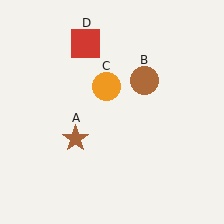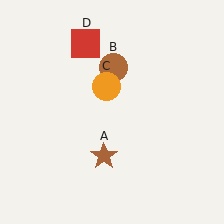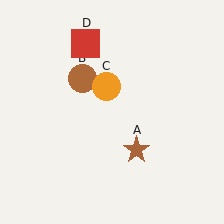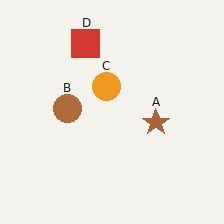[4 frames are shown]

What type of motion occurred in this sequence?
The brown star (object A), brown circle (object B) rotated counterclockwise around the center of the scene.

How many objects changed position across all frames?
2 objects changed position: brown star (object A), brown circle (object B).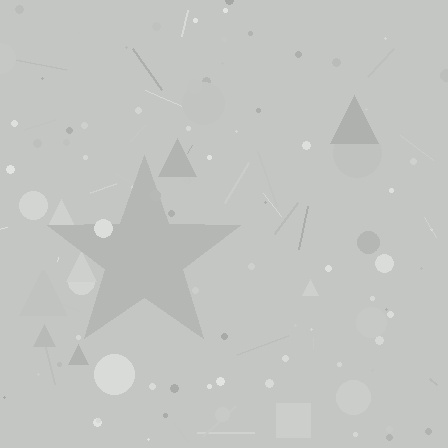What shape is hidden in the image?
A star is hidden in the image.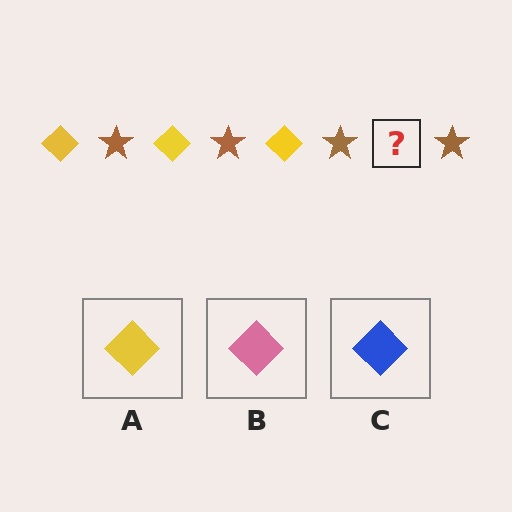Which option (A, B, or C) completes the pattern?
A.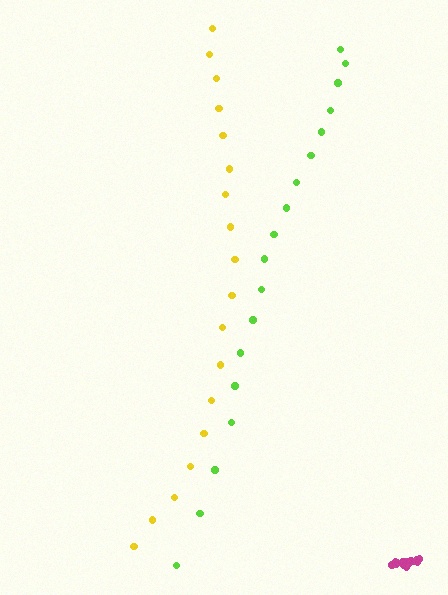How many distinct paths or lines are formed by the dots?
There are 3 distinct paths.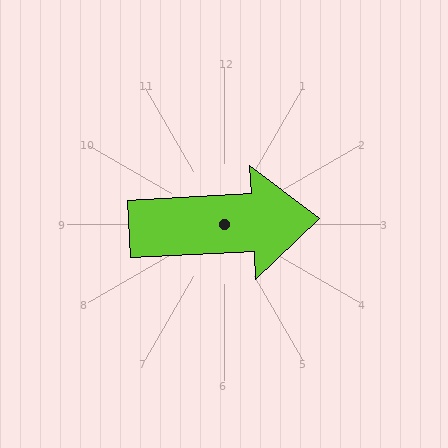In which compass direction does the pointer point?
East.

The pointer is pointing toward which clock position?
Roughly 3 o'clock.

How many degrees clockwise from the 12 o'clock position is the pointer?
Approximately 87 degrees.